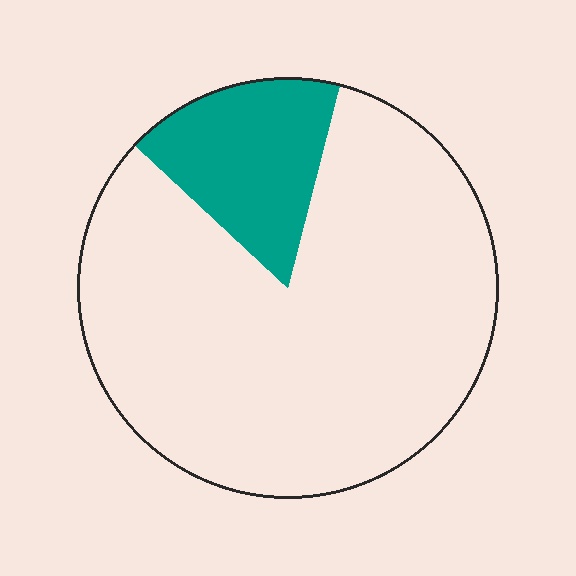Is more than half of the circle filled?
No.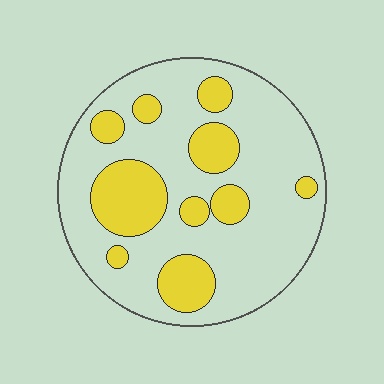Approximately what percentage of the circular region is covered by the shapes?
Approximately 25%.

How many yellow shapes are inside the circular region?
10.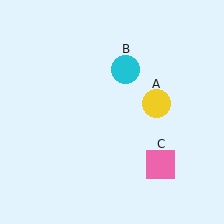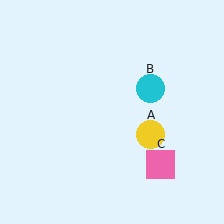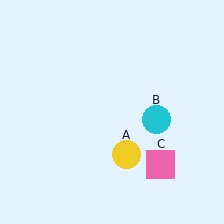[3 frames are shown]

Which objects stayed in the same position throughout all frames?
Pink square (object C) remained stationary.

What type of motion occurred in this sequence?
The yellow circle (object A), cyan circle (object B) rotated clockwise around the center of the scene.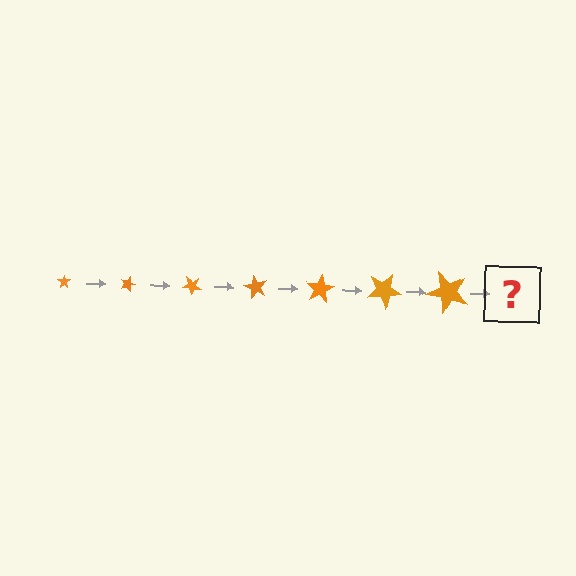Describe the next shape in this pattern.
It should be a star, larger than the previous one and rotated 140 degrees from the start.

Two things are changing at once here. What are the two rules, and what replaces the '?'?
The two rules are that the star grows larger each step and it rotates 20 degrees each step. The '?' should be a star, larger than the previous one and rotated 140 degrees from the start.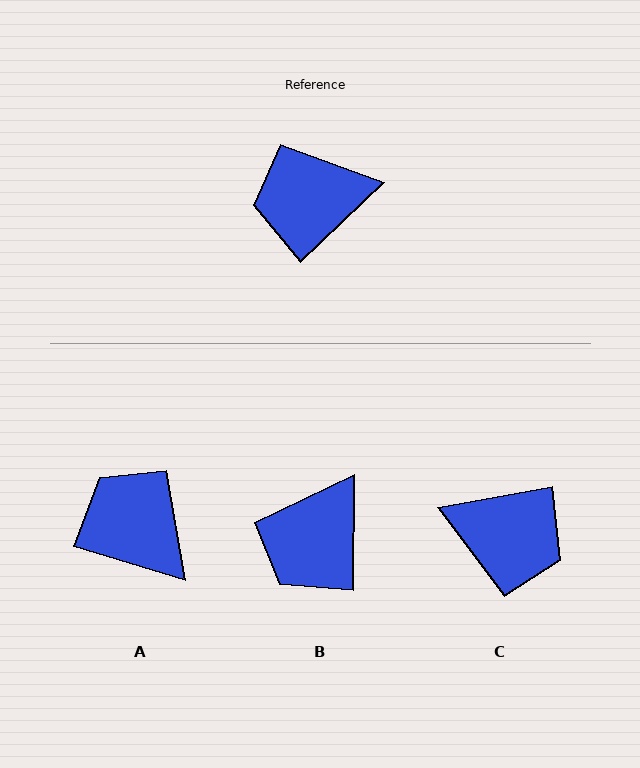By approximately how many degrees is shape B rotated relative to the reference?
Approximately 46 degrees counter-clockwise.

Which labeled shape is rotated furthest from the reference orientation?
C, about 147 degrees away.